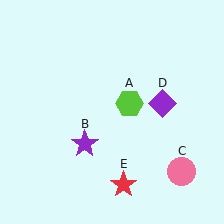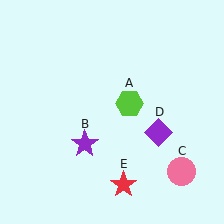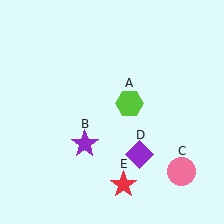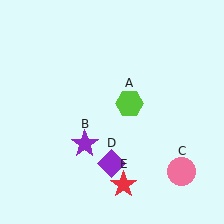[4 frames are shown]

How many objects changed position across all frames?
1 object changed position: purple diamond (object D).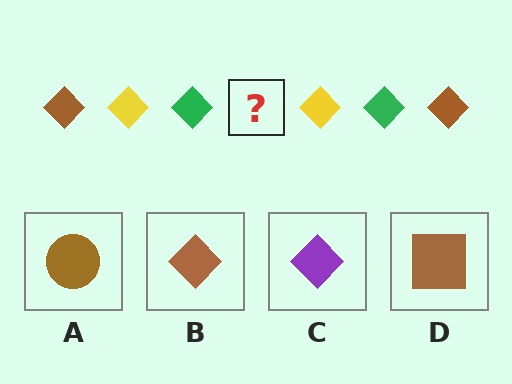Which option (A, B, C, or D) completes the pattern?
B.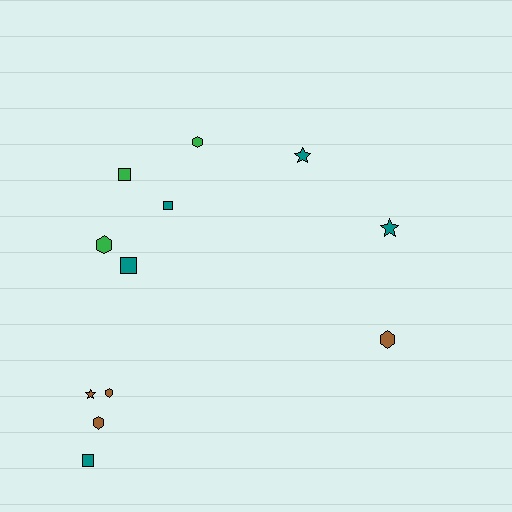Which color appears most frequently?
Teal, with 5 objects.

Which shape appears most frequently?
Hexagon, with 5 objects.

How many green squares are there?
There is 1 green square.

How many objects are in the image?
There are 12 objects.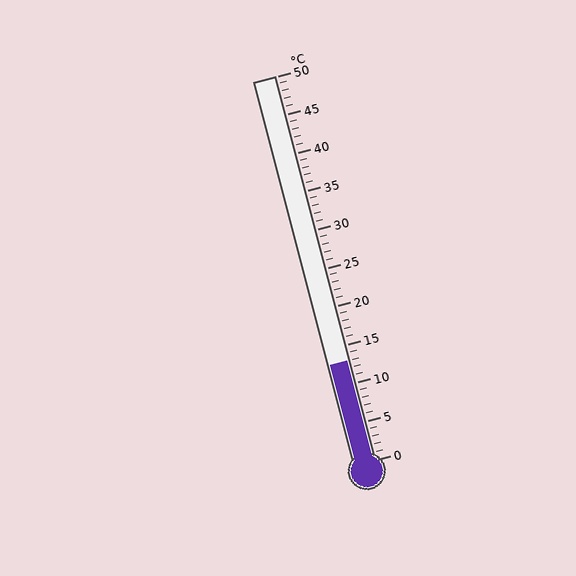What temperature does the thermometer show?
The thermometer shows approximately 13°C.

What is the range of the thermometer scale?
The thermometer scale ranges from 0°C to 50°C.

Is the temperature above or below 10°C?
The temperature is above 10°C.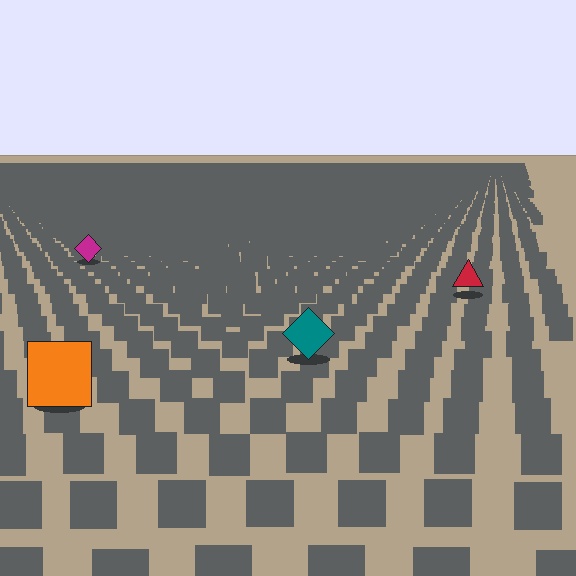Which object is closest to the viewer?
The orange square is closest. The texture marks near it are larger and more spread out.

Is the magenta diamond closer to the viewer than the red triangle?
No. The red triangle is closer — you can tell from the texture gradient: the ground texture is coarser near it.